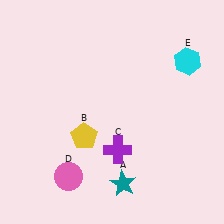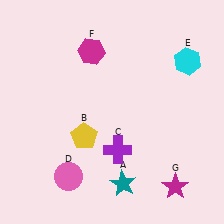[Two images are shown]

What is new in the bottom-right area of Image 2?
A magenta star (G) was added in the bottom-right area of Image 2.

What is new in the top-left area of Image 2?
A magenta hexagon (F) was added in the top-left area of Image 2.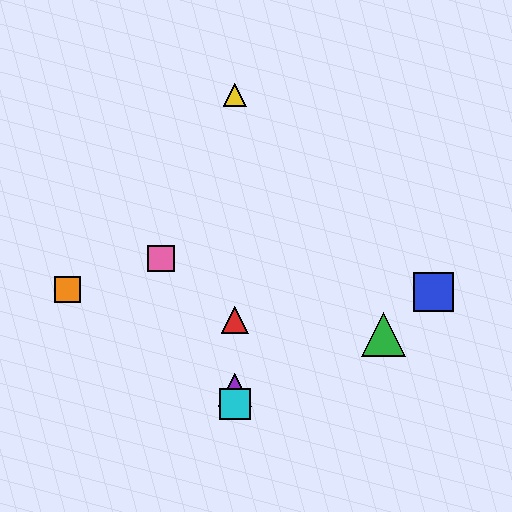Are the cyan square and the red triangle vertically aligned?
Yes, both are at x≈235.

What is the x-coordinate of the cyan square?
The cyan square is at x≈235.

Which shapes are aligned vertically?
The red triangle, the yellow triangle, the purple triangle, the cyan square are aligned vertically.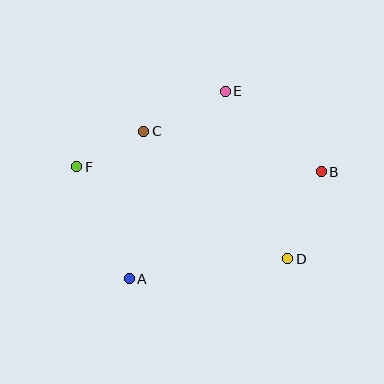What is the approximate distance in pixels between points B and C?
The distance between B and C is approximately 182 pixels.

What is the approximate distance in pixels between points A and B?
The distance between A and B is approximately 220 pixels.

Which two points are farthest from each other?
Points B and F are farthest from each other.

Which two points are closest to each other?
Points C and F are closest to each other.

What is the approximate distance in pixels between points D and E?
The distance between D and E is approximately 178 pixels.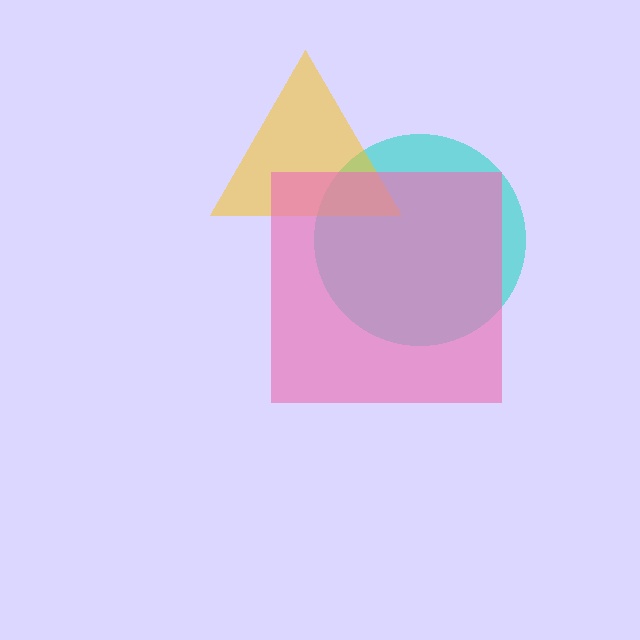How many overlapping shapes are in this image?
There are 3 overlapping shapes in the image.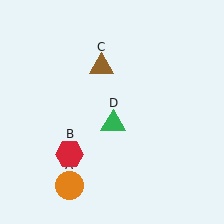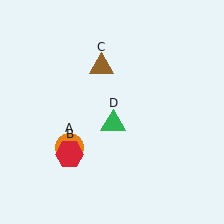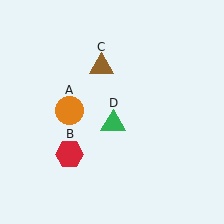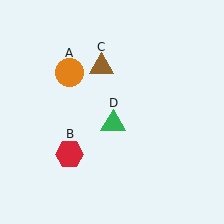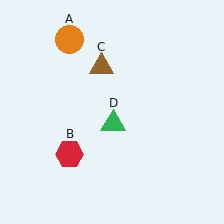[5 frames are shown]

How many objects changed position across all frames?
1 object changed position: orange circle (object A).